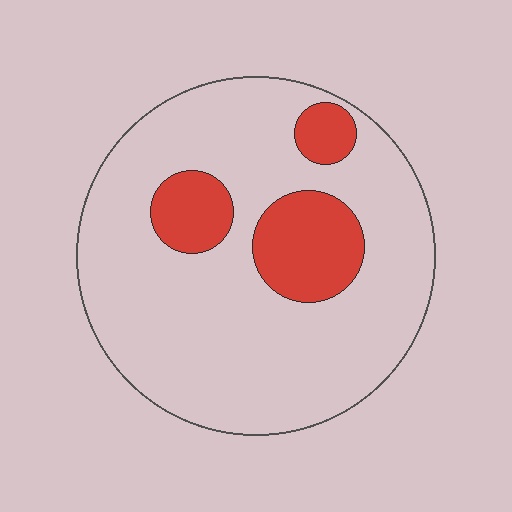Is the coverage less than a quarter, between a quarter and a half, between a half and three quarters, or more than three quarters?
Less than a quarter.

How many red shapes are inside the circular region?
3.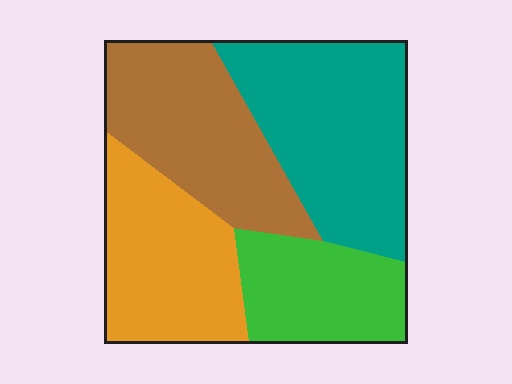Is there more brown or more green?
Brown.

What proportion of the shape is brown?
Brown covers around 25% of the shape.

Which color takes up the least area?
Green, at roughly 20%.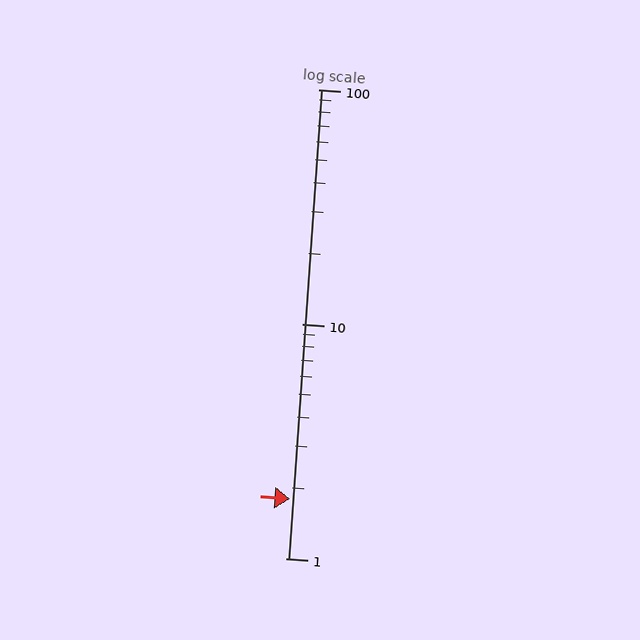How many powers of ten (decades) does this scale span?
The scale spans 2 decades, from 1 to 100.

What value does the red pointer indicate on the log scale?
The pointer indicates approximately 1.8.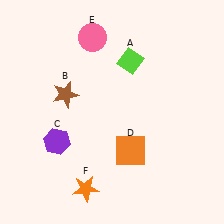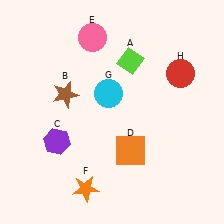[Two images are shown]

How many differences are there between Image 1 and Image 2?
There are 2 differences between the two images.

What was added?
A cyan circle (G), a red circle (H) were added in Image 2.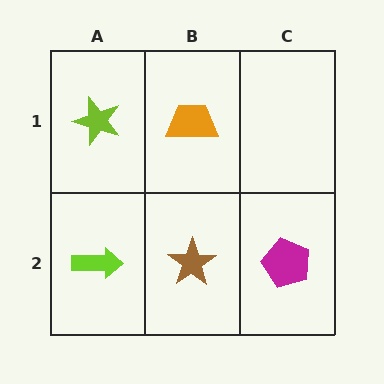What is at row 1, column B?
An orange trapezoid.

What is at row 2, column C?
A magenta pentagon.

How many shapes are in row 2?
3 shapes.